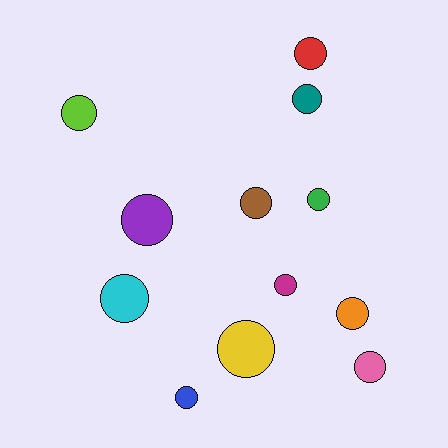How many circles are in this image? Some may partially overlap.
There are 12 circles.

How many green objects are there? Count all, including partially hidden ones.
There is 1 green object.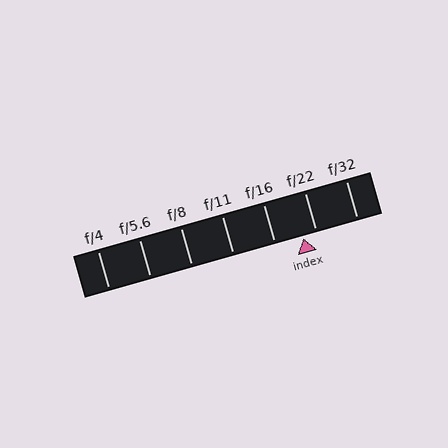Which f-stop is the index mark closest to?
The index mark is closest to f/22.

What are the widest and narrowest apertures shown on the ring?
The widest aperture shown is f/4 and the narrowest is f/32.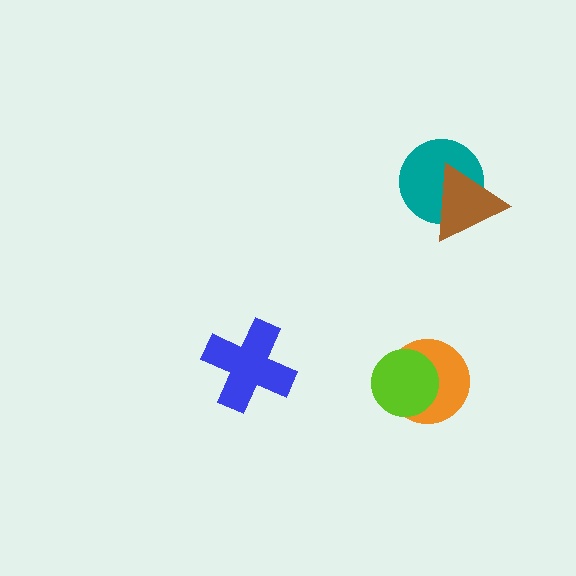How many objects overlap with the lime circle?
1 object overlaps with the lime circle.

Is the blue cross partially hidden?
No, no other shape covers it.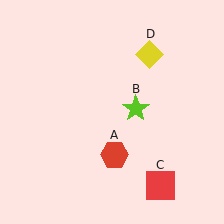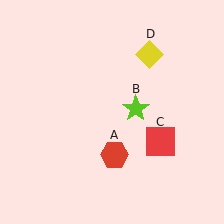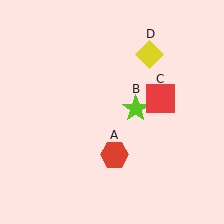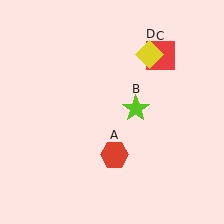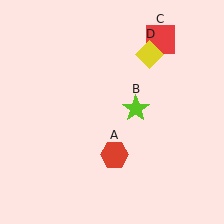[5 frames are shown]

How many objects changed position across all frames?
1 object changed position: red square (object C).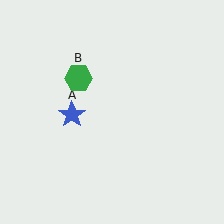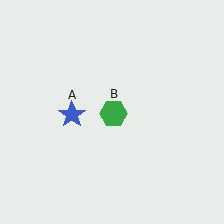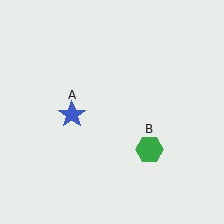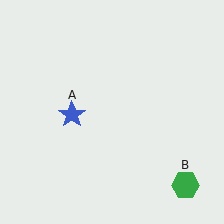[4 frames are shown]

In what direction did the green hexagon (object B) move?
The green hexagon (object B) moved down and to the right.